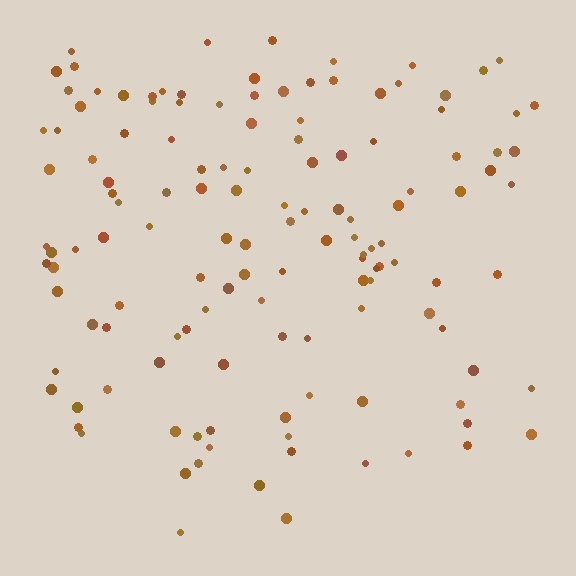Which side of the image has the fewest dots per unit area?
The bottom.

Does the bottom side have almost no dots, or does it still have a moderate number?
Still a moderate number, just noticeably fewer than the top.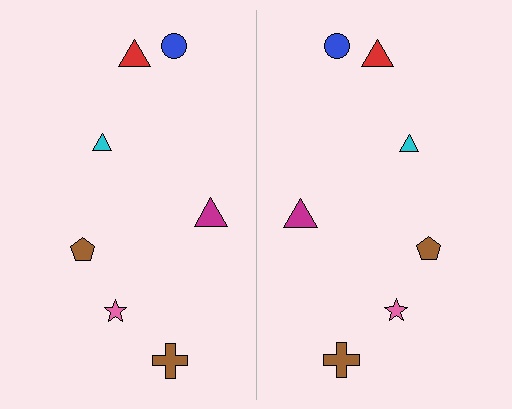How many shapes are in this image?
There are 14 shapes in this image.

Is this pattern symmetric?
Yes, this pattern has bilateral (reflection) symmetry.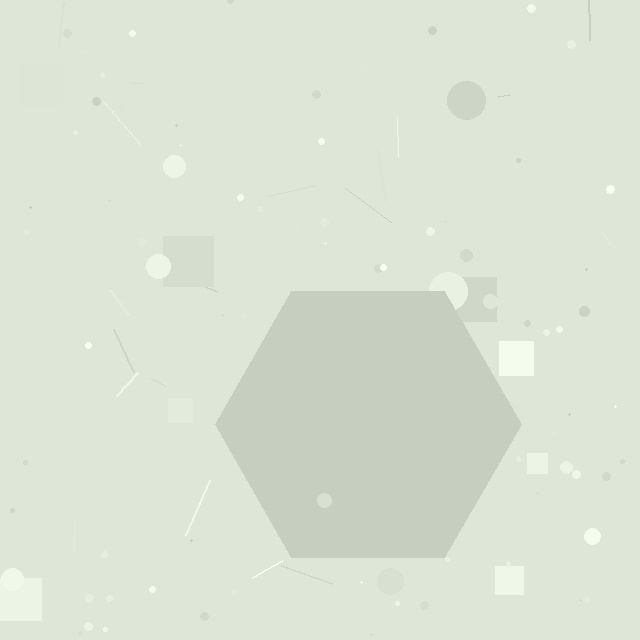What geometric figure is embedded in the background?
A hexagon is embedded in the background.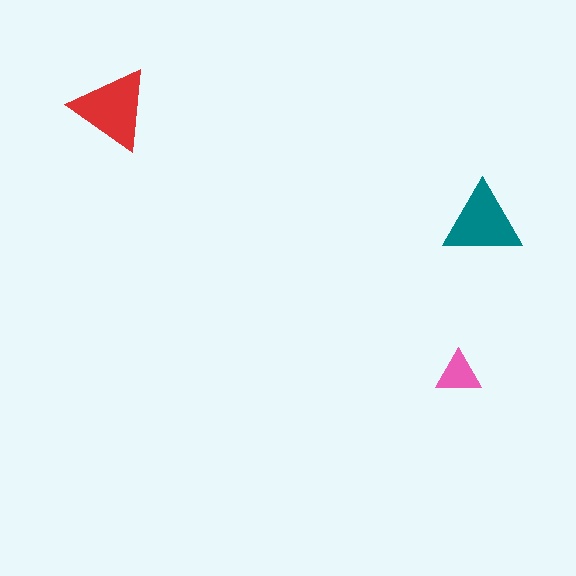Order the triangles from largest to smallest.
the red one, the teal one, the pink one.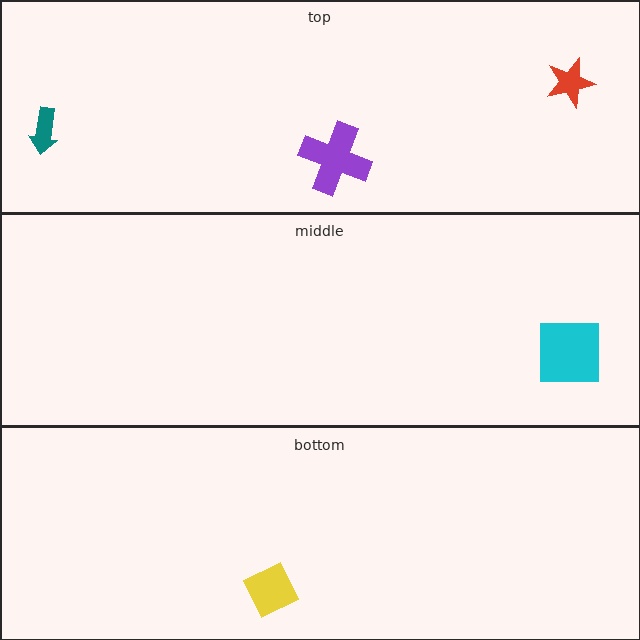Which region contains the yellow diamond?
The bottom region.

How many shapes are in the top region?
3.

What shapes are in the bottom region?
The yellow diamond.